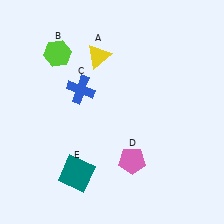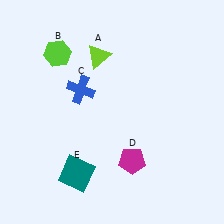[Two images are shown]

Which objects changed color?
A changed from yellow to lime. D changed from pink to magenta.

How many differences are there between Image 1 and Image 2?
There are 2 differences between the two images.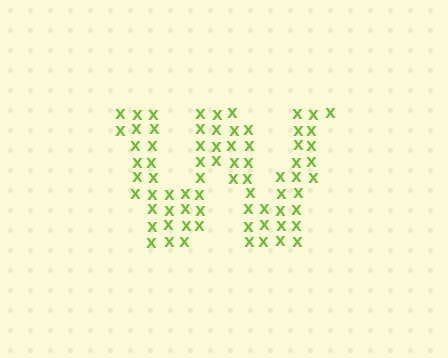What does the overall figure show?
The overall figure shows the letter W.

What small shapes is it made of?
It is made of small letter X's.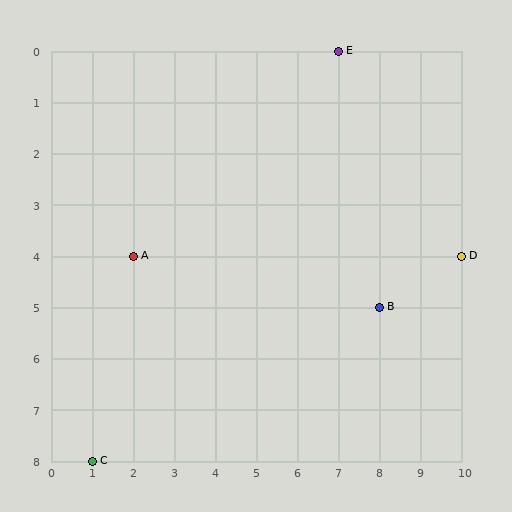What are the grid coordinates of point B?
Point B is at grid coordinates (8, 5).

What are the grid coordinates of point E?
Point E is at grid coordinates (7, 0).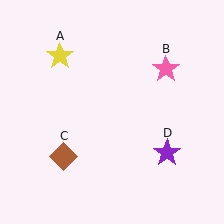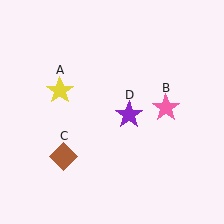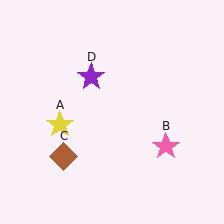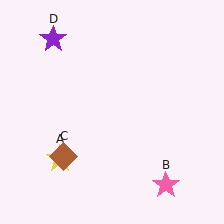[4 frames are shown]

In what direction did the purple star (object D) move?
The purple star (object D) moved up and to the left.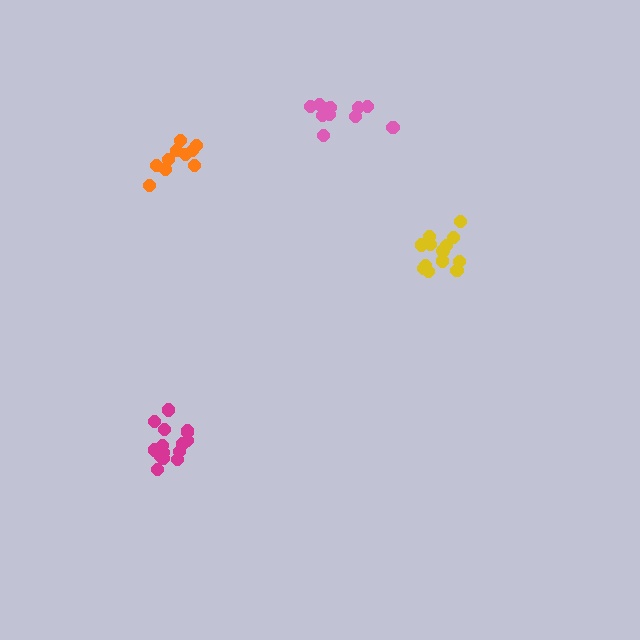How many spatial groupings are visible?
There are 4 spatial groupings.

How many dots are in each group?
Group 1: 10 dots, Group 2: 13 dots, Group 3: 15 dots, Group 4: 11 dots (49 total).